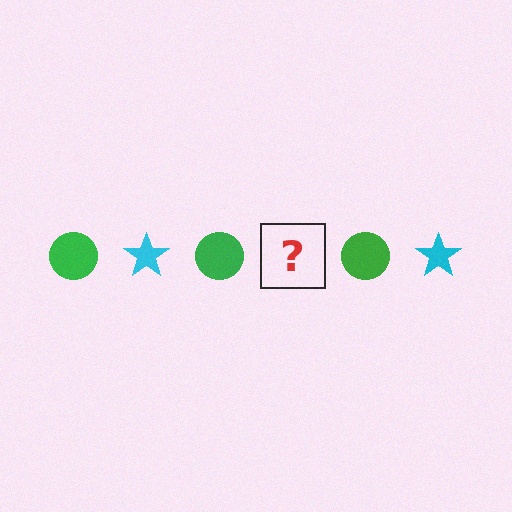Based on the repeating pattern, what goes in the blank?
The blank should be a cyan star.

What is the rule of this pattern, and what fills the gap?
The rule is that the pattern alternates between green circle and cyan star. The gap should be filled with a cyan star.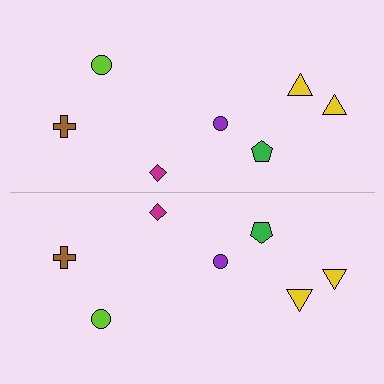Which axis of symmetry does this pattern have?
The pattern has a horizontal axis of symmetry running through the center of the image.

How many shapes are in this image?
There are 14 shapes in this image.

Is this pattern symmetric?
Yes, this pattern has bilateral (reflection) symmetry.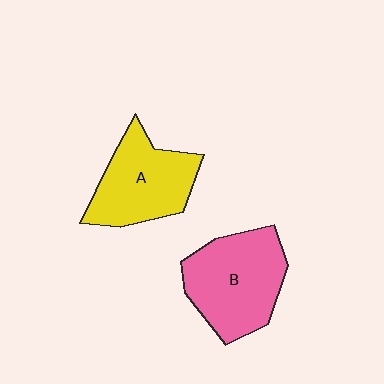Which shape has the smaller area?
Shape A (yellow).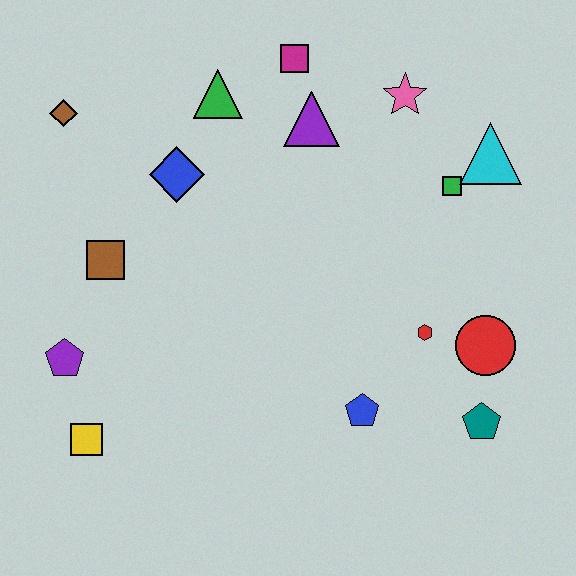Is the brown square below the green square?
Yes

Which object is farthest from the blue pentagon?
The brown diamond is farthest from the blue pentagon.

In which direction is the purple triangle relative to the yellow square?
The purple triangle is above the yellow square.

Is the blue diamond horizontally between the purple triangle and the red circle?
No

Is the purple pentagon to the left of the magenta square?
Yes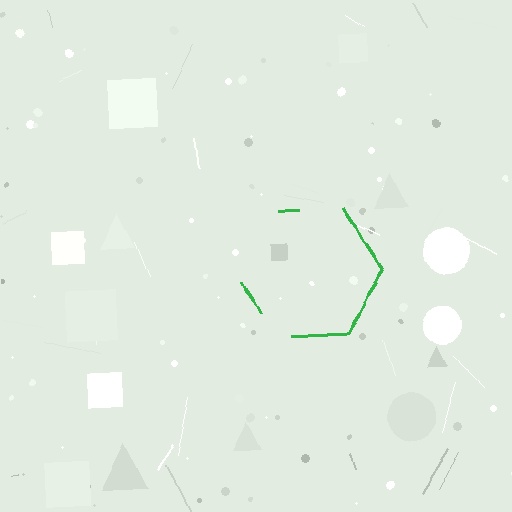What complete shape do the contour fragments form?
The contour fragments form a hexagon.